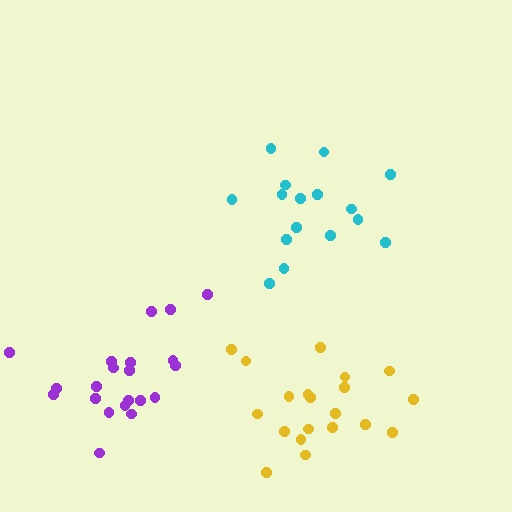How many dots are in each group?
Group 1: 16 dots, Group 2: 20 dots, Group 3: 21 dots (57 total).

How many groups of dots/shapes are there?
There are 3 groups.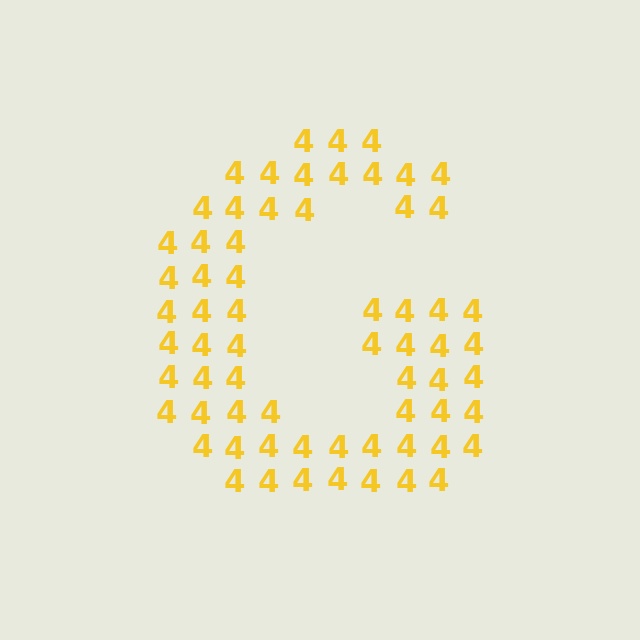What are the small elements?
The small elements are digit 4's.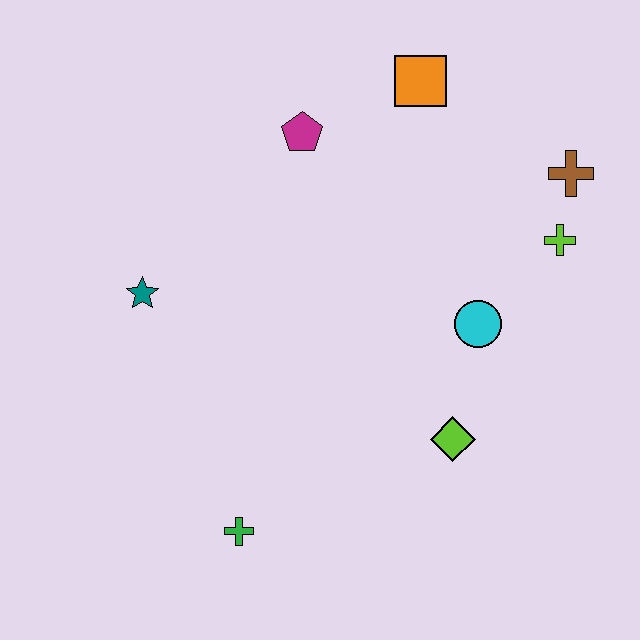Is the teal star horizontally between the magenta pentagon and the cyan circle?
No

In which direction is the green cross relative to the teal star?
The green cross is below the teal star.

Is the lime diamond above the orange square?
No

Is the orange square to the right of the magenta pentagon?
Yes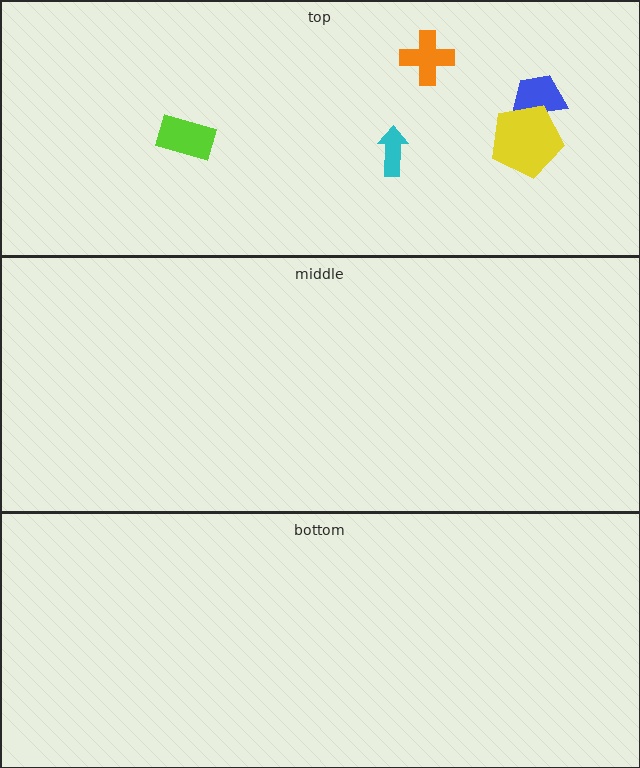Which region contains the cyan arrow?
The top region.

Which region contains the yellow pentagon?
The top region.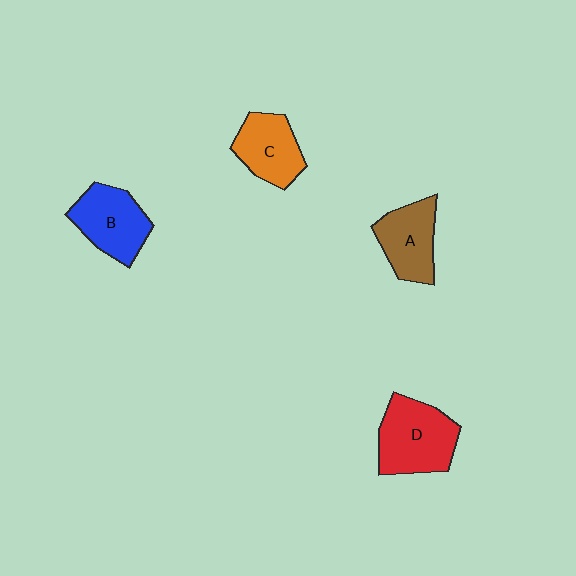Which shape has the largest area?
Shape D (red).